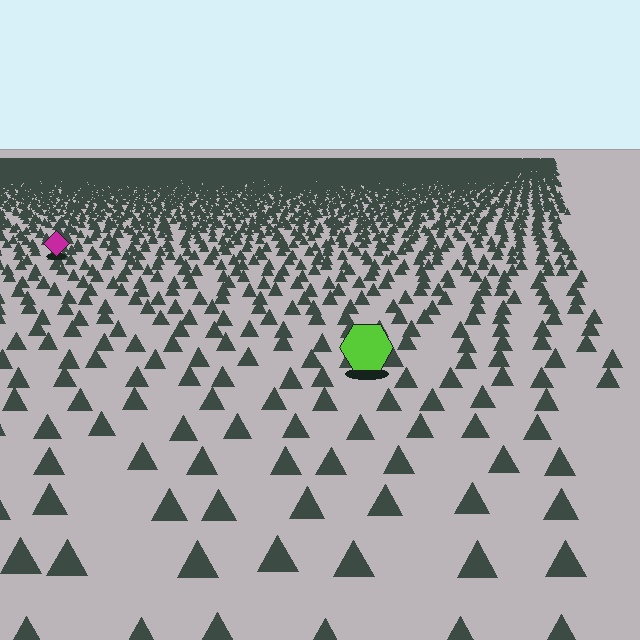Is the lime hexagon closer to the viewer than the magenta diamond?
Yes. The lime hexagon is closer — you can tell from the texture gradient: the ground texture is coarser near it.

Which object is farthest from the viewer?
The magenta diamond is farthest from the viewer. It appears smaller and the ground texture around it is denser.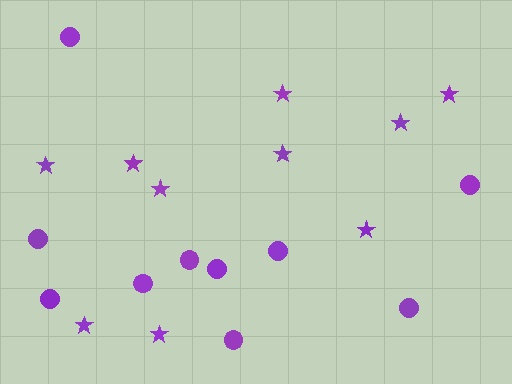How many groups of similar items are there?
There are 2 groups: one group of circles (10) and one group of stars (10).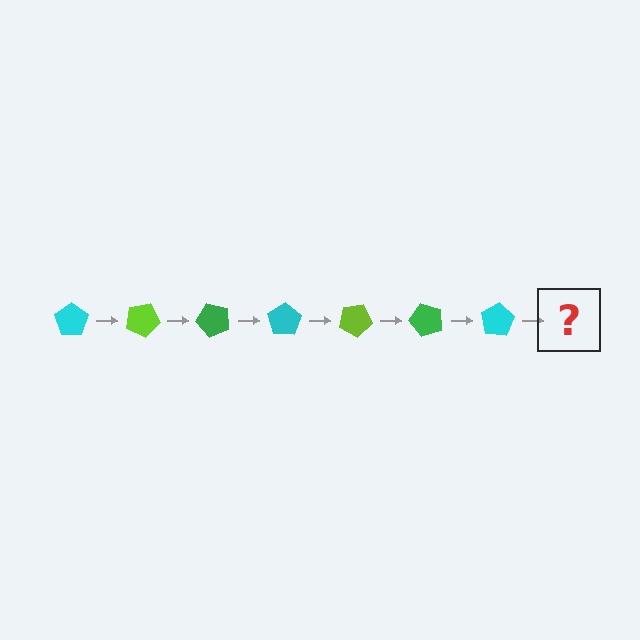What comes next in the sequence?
The next element should be a lime pentagon, rotated 175 degrees from the start.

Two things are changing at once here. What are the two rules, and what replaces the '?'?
The two rules are that it rotates 25 degrees each step and the color cycles through cyan, lime, and green. The '?' should be a lime pentagon, rotated 175 degrees from the start.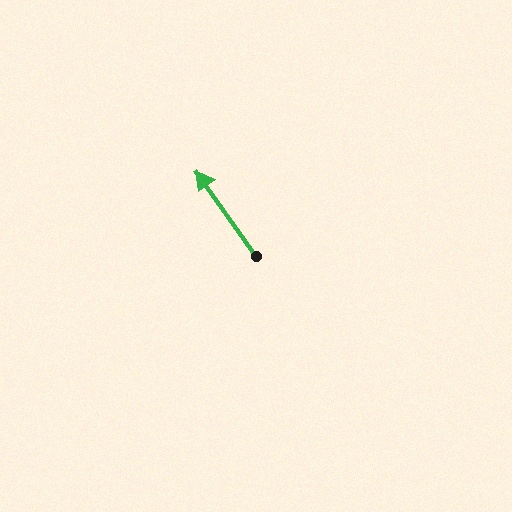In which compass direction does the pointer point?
Northwest.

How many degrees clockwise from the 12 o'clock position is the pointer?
Approximately 325 degrees.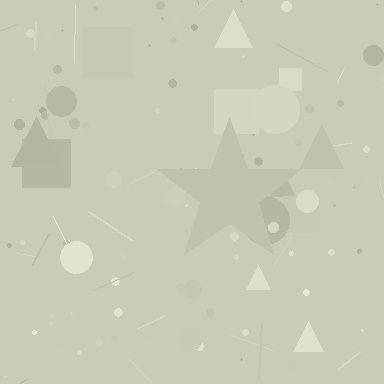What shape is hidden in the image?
A star is hidden in the image.